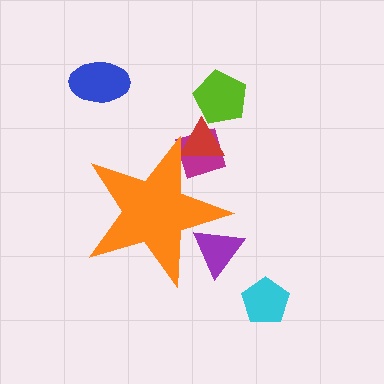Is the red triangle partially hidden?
Yes, the red triangle is partially hidden behind the orange star.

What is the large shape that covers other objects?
An orange star.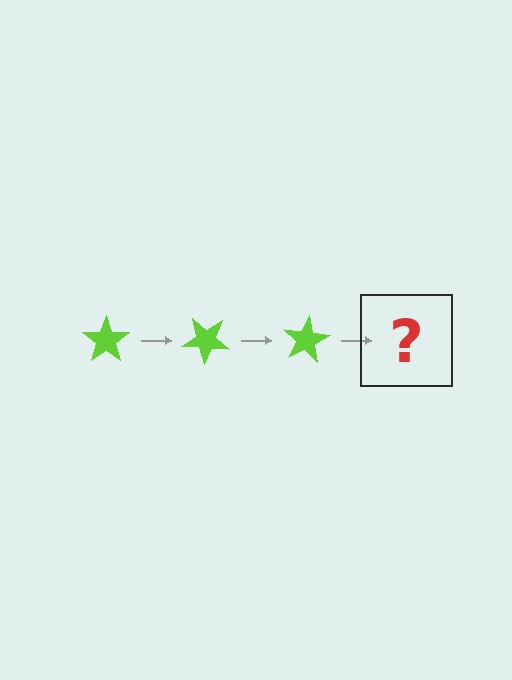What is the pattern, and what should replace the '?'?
The pattern is that the star rotates 40 degrees each step. The '?' should be a lime star rotated 120 degrees.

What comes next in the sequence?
The next element should be a lime star rotated 120 degrees.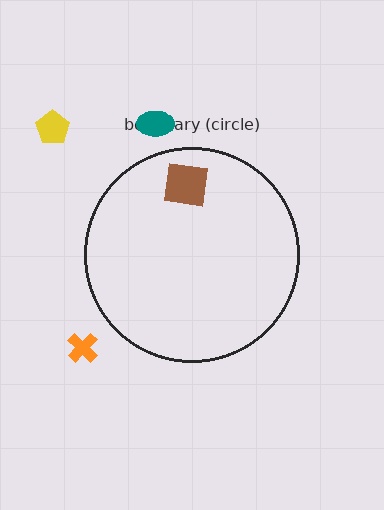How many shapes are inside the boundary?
1 inside, 3 outside.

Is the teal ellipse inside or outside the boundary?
Outside.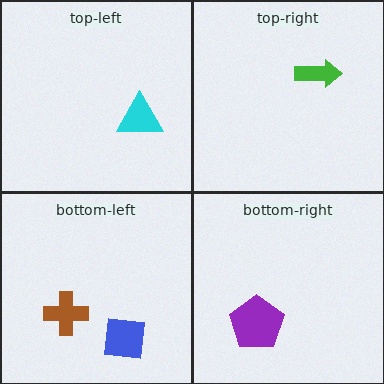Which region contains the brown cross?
The bottom-left region.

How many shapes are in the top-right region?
1.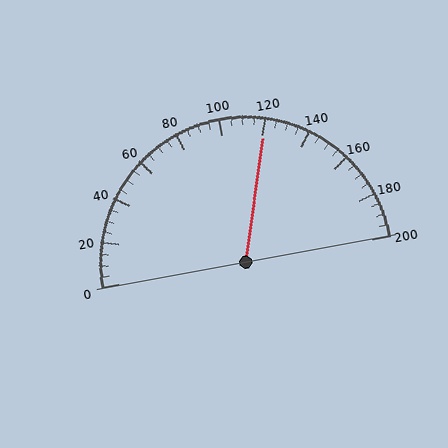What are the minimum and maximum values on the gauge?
The gauge ranges from 0 to 200.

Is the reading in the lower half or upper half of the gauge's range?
The reading is in the upper half of the range (0 to 200).